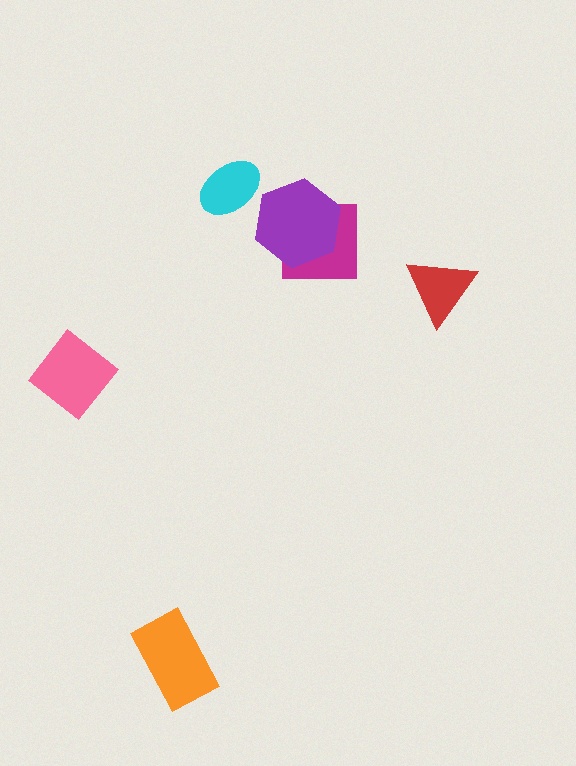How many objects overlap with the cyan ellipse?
0 objects overlap with the cyan ellipse.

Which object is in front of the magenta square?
The purple hexagon is in front of the magenta square.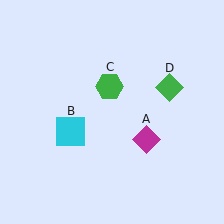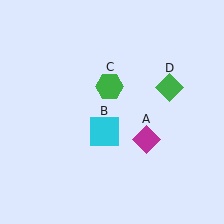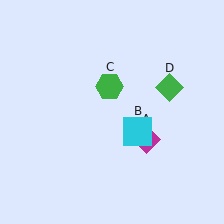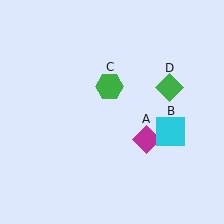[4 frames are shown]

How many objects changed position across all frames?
1 object changed position: cyan square (object B).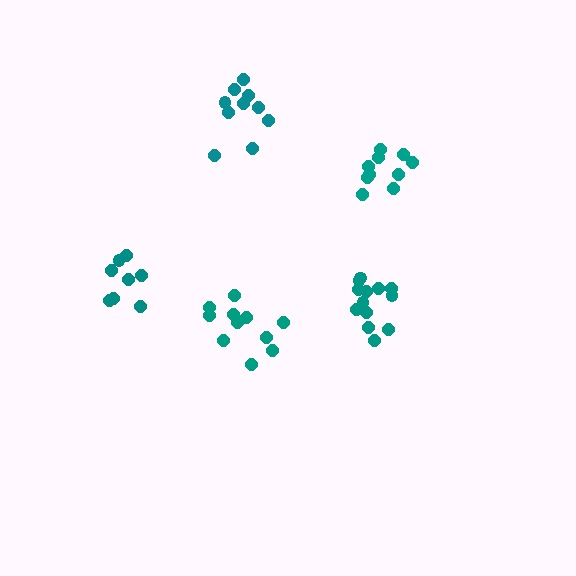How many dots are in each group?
Group 1: 11 dots, Group 2: 10 dots, Group 3: 8 dots, Group 4: 13 dots, Group 5: 10 dots (52 total).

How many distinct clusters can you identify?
There are 5 distinct clusters.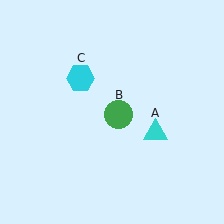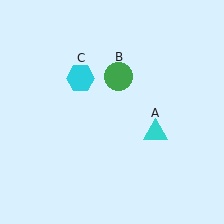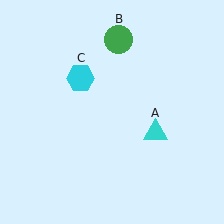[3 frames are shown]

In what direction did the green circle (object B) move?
The green circle (object B) moved up.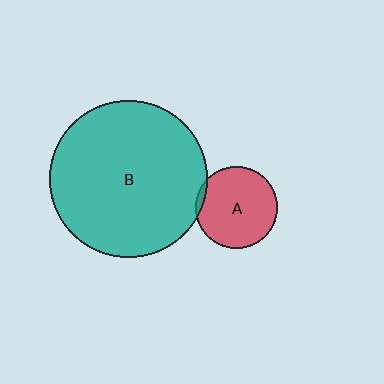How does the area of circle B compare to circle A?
Approximately 3.7 times.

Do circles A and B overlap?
Yes.